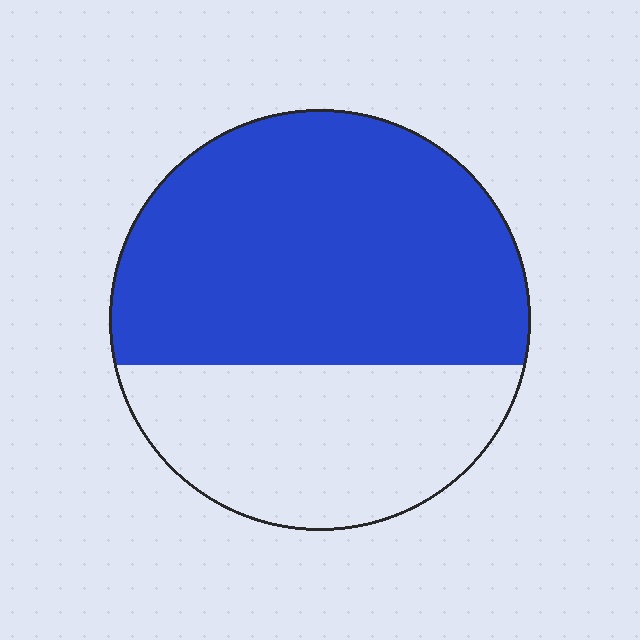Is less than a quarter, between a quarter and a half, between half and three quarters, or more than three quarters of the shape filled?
Between half and three quarters.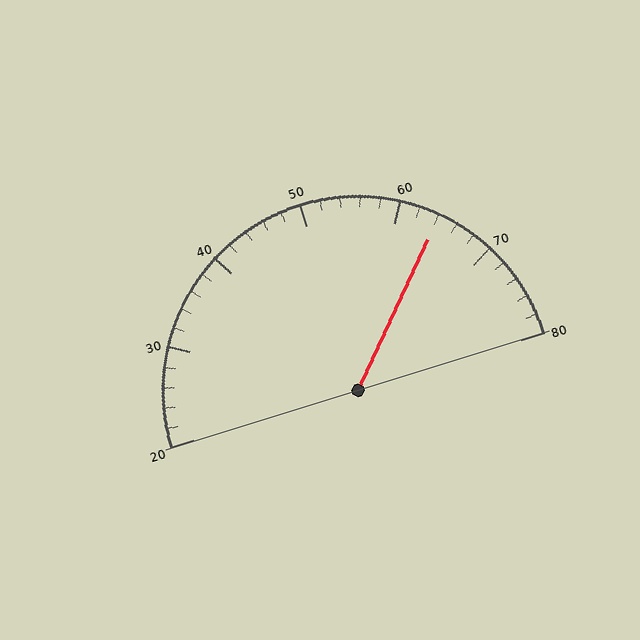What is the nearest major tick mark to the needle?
The nearest major tick mark is 60.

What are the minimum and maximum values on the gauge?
The gauge ranges from 20 to 80.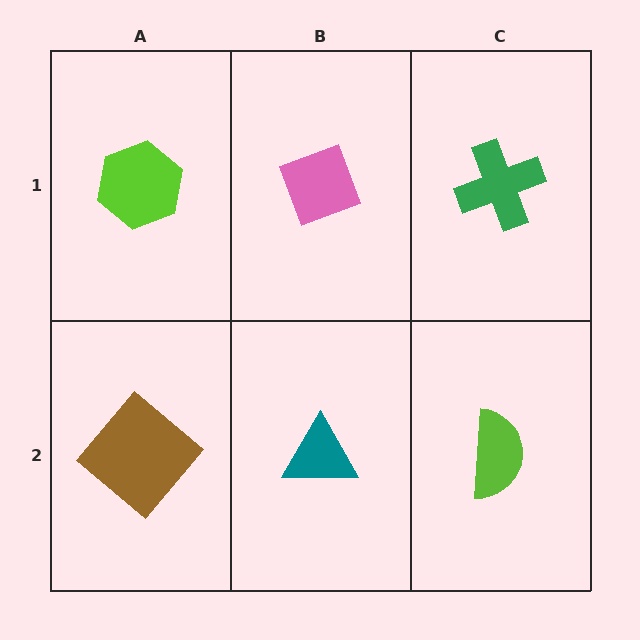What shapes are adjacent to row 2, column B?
A pink diamond (row 1, column B), a brown diamond (row 2, column A), a lime semicircle (row 2, column C).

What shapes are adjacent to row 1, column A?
A brown diamond (row 2, column A), a pink diamond (row 1, column B).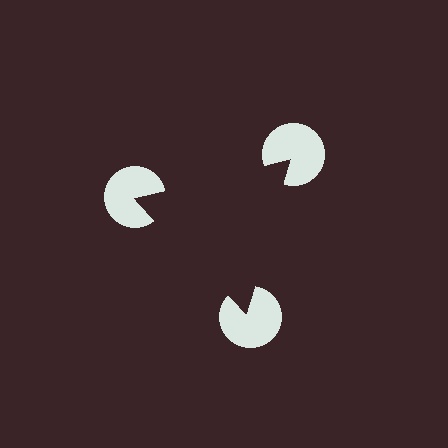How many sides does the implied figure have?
3 sides.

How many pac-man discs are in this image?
There are 3 — one at each vertex of the illusory triangle.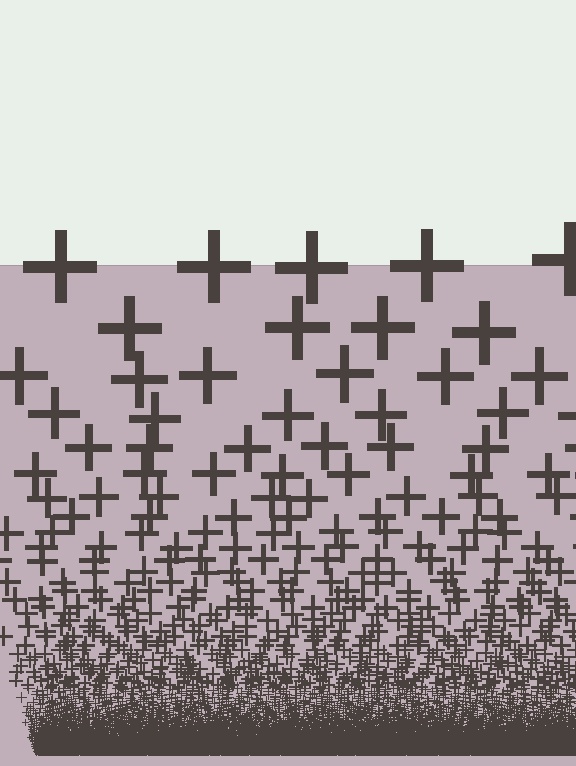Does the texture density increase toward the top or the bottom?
Density increases toward the bottom.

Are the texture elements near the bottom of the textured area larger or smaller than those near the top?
Smaller. The gradient is inverted — elements near the bottom are smaller and denser.